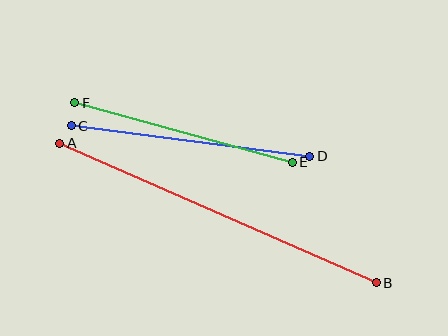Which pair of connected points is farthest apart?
Points A and B are farthest apart.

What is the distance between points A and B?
The distance is approximately 346 pixels.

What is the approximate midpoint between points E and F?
The midpoint is at approximately (183, 132) pixels.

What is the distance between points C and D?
The distance is approximately 241 pixels.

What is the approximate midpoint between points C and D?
The midpoint is at approximately (190, 141) pixels.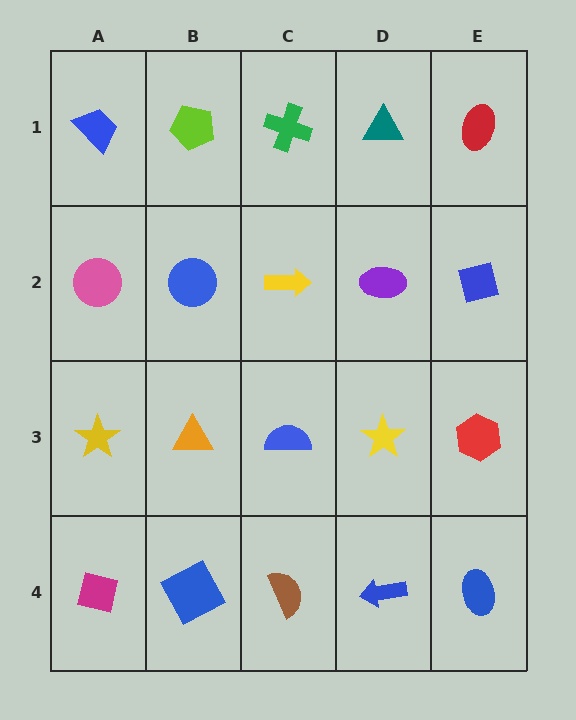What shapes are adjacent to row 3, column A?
A pink circle (row 2, column A), a magenta square (row 4, column A), an orange triangle (row 3, column B).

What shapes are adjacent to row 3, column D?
A purple ellipse (row 2, column D), a blue arrow (row 4, column D), a blue semicircle (row 3, column C), a red hexagon (row 3, column E).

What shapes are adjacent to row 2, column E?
A red ellipse (row 1, column E), a red hexagon (row 3, column E), a purple ellipse (row 2, column D).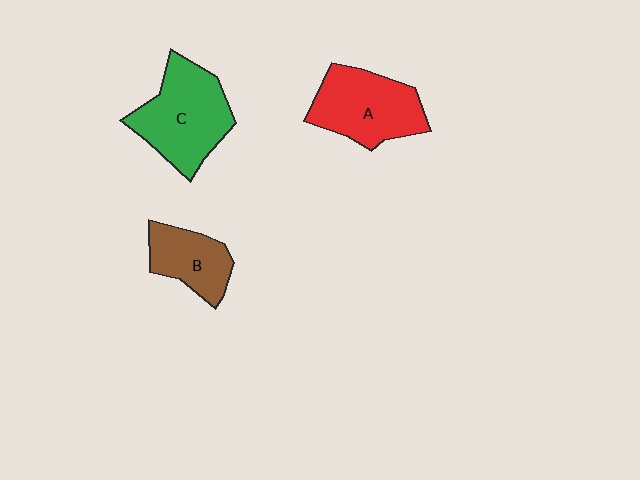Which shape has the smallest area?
Shape B (brown).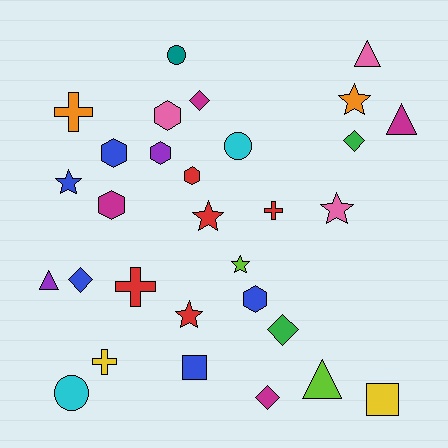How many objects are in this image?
There are 30 objects.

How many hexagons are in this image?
There are 6 hexagons.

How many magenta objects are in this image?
There are 4 magenta objects.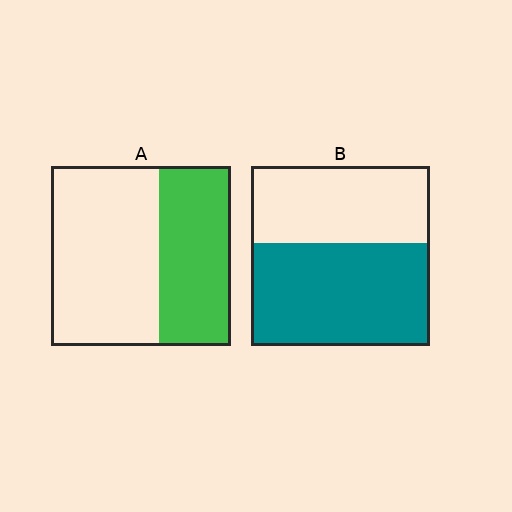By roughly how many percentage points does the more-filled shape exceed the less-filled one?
By roughly 15 percentage points (B over A).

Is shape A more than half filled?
No.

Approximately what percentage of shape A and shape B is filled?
A is approximately 40% and B is approximately 55%.